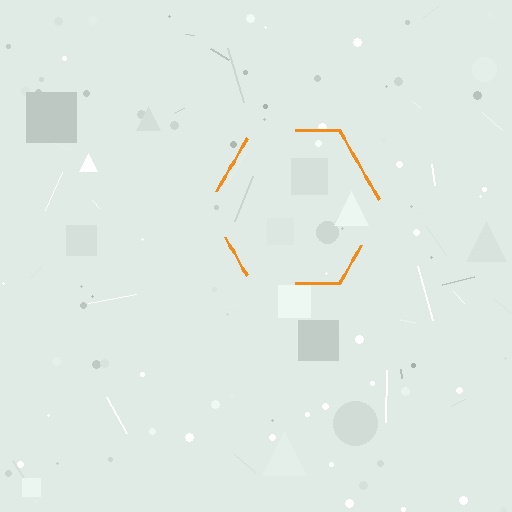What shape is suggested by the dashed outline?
The dashed outline suggests a hexagon.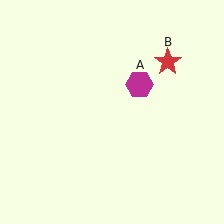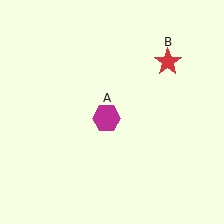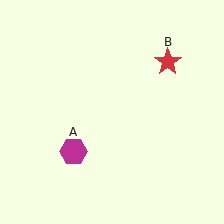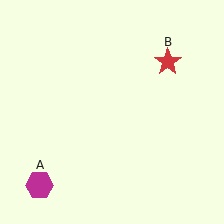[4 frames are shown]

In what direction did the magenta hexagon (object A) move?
The magenta hexagon (object A) moved down and to the left.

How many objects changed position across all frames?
1 object changed position: magenta hexagon (object A).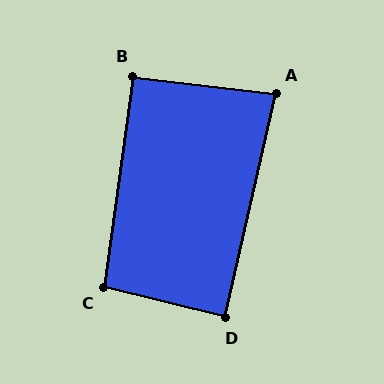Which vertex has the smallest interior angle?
A, at approximately 84 degrees.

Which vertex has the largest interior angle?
C, at approximately 96 degrees.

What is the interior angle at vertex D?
Approximately 89 degrees (approximately right).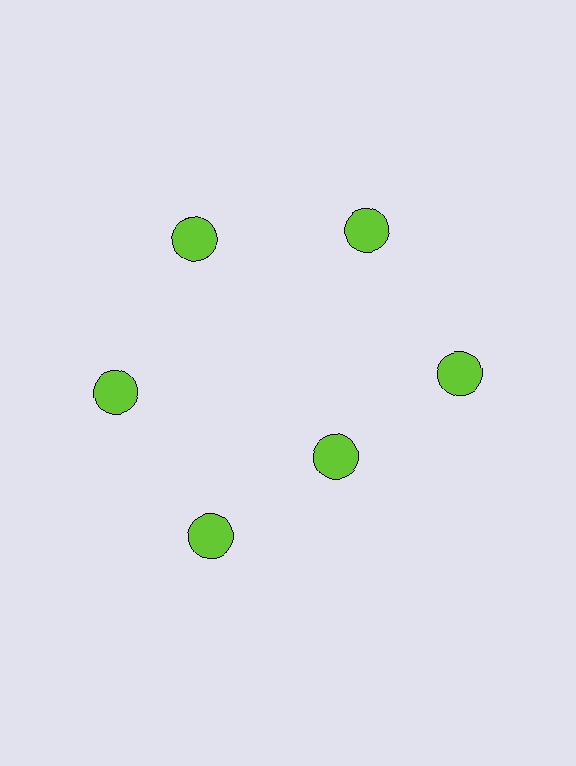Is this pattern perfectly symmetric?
No. The 6 lime circles are arranged in a ring, but one element near the 5 o'clock position is pulled inward toward the center, breaking the 6-fold rotational symmetry.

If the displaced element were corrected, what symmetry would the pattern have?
It would have 6-fold rotational symmetry — the pattern would map onto itself every 60 degrees.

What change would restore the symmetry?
The symmetry would be restored by moving it outward, back onto the ring so that all 6 circles sit at equal angles and equal distance from the center.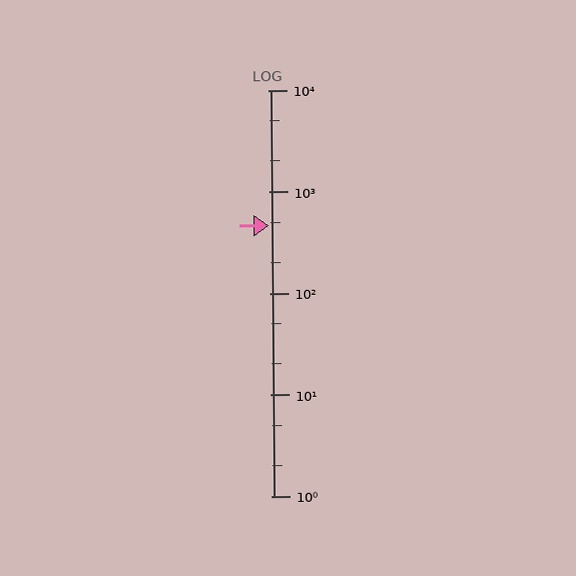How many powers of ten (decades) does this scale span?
The scale spans 4 decades, from 1 to 10000.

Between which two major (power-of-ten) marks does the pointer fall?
The pointer is between 100 and 1000.